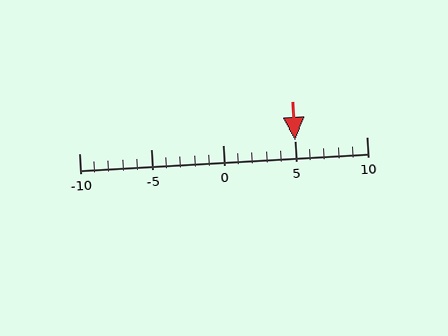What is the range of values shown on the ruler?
The ruler shows values from -10 to 10.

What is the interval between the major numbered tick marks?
The major tick marks are spaced 5 units apart.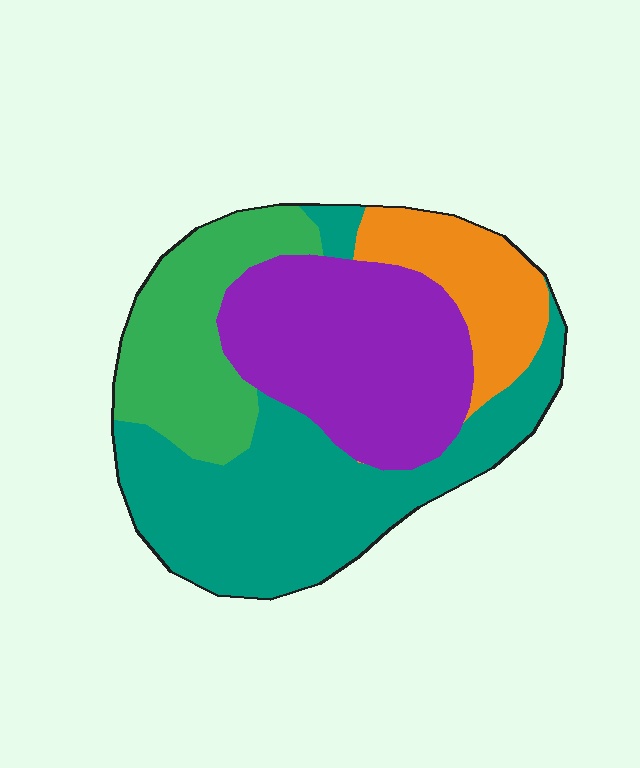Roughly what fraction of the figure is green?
Green takes up less than a quarter of the figure.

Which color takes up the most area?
Teal, at roughly 35%.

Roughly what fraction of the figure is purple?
Purple covers about 30% of the figure.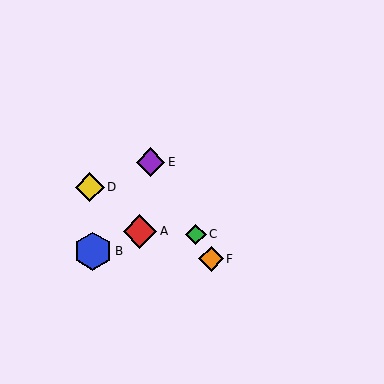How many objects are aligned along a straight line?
3 objects (C, E, F) are aligned along a straight line.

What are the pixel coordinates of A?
Object A is at (140, 231).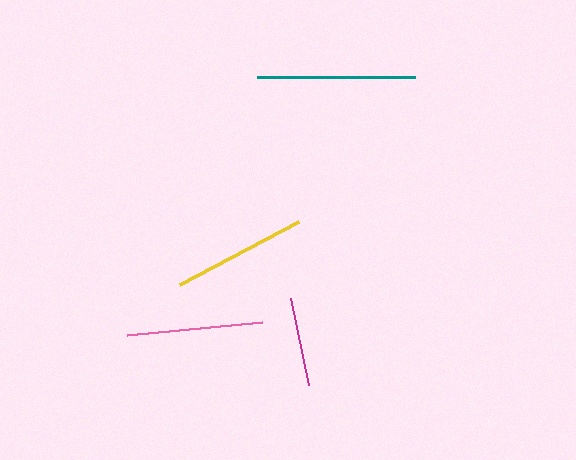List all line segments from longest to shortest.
From longest to shortest: teal, pink, yellow, magenta.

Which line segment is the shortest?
The magenta line is the shortest at approximately 88 pixels.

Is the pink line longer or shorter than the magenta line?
The pink line is longer than the magenta line.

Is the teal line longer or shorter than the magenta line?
The teal line is longer than the magenta line.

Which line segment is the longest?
The teal line is the longest at approximately 158 pixels.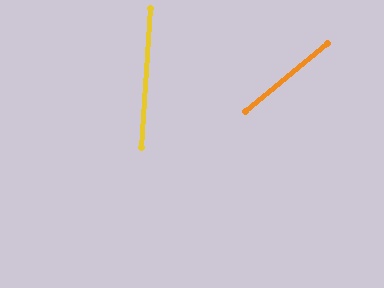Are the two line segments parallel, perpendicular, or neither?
Neither parallel nor perpendicular — they differ by about 47°.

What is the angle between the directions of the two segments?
Approximately 47 degrees.